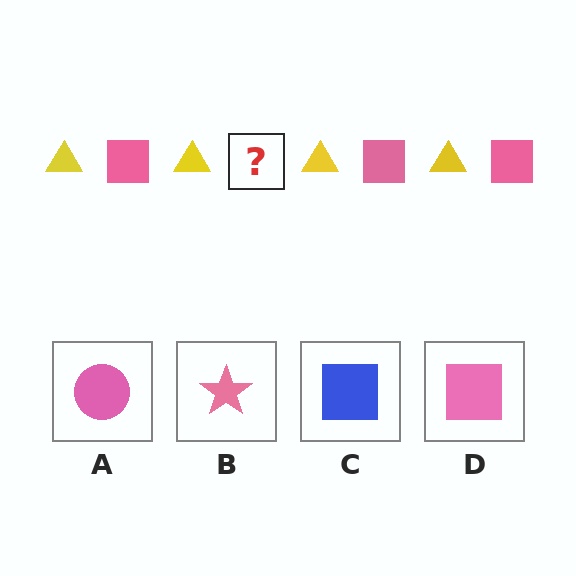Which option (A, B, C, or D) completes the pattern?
D.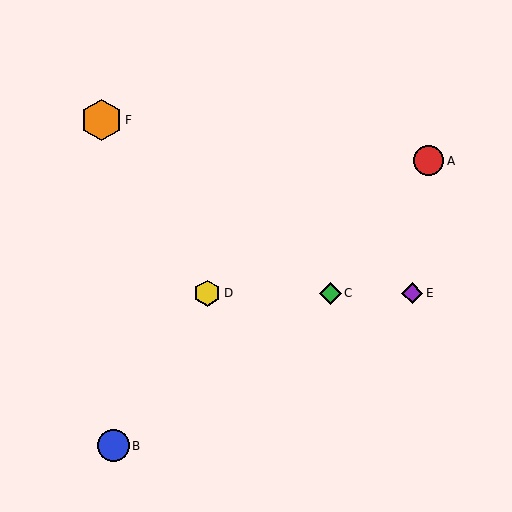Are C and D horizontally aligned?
Yes, both are at y≈293.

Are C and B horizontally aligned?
No, C is at y≈293 and B is at y≈446.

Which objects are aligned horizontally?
Objects C, D, E are aligned horizontally.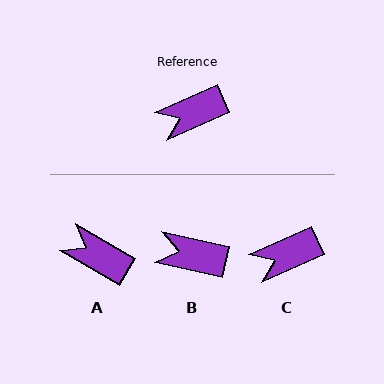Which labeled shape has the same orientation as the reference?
C.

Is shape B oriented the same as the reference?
No, it is off by about 36 degrees.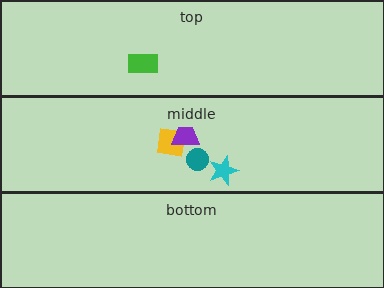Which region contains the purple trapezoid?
The middle region.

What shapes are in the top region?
The green rectangle.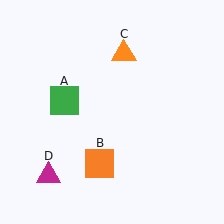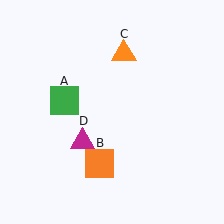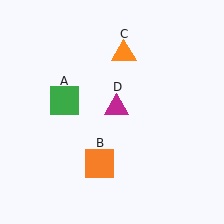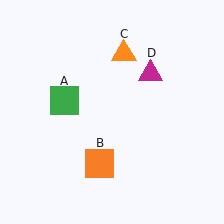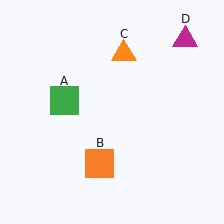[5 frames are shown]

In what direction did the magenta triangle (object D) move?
The magenta triangle (object D) moved up and to the right.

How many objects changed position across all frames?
1 object changed position: magenta triangle (object D).